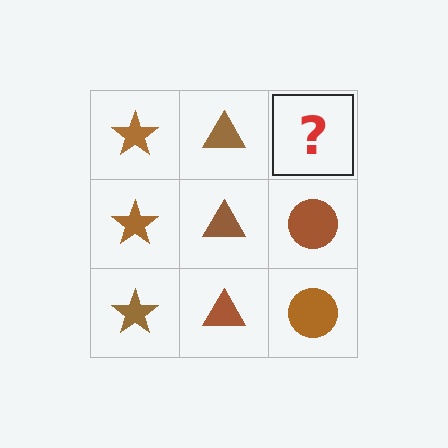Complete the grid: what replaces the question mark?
The question mark should be replaced with a brown circle.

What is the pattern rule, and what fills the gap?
The rule is that each column has a consistent shape. The gap should be filled with a brown circle.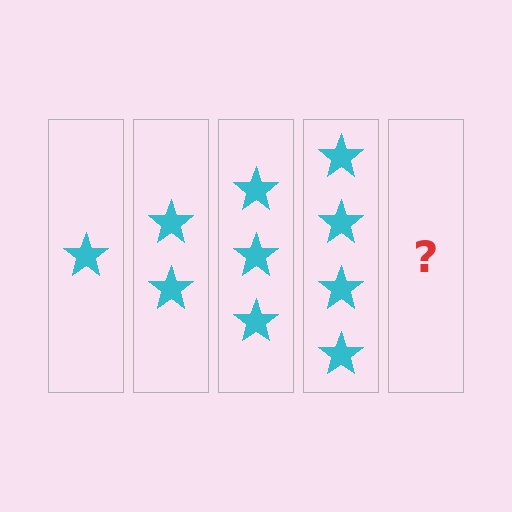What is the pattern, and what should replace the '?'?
The pattern is that each step adds one more star. The '?' should be 5 stars.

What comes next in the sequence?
The next element should be 5 stars.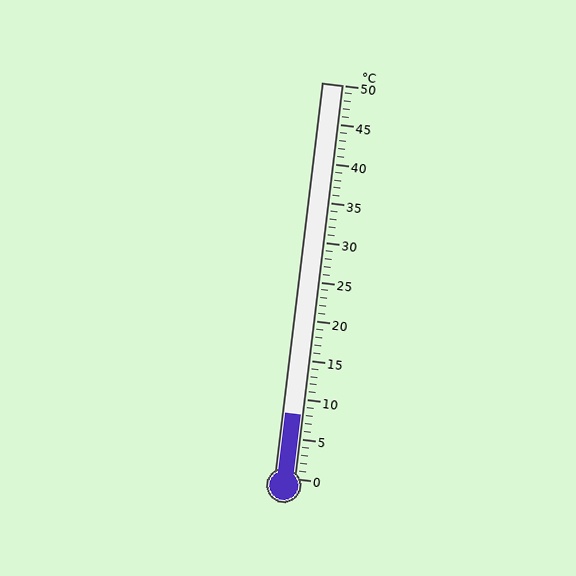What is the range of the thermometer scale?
The thermometer scale ranges from 0°C to 50°C.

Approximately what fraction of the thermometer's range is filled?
The thermometer is filled to approximately 15% of its range.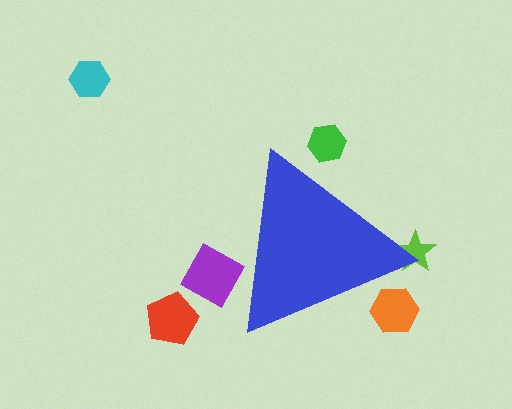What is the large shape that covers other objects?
A blue triangle.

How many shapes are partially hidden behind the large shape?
4 shapes are partially hidden.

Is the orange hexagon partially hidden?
Yes, the orange hexagon is partially hidden behind the blue triangle.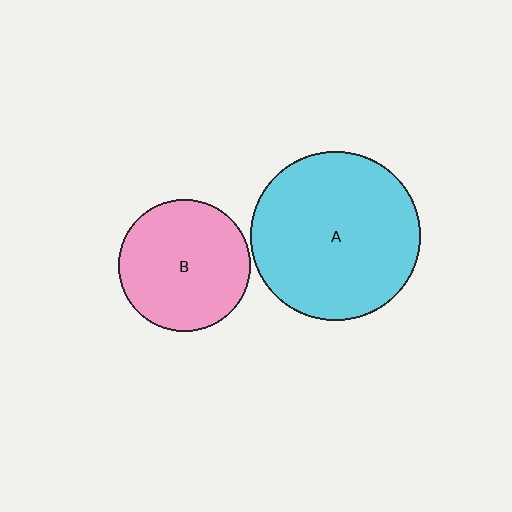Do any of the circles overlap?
No, none of the circles overlap.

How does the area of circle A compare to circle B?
Approximately 1.7 times.